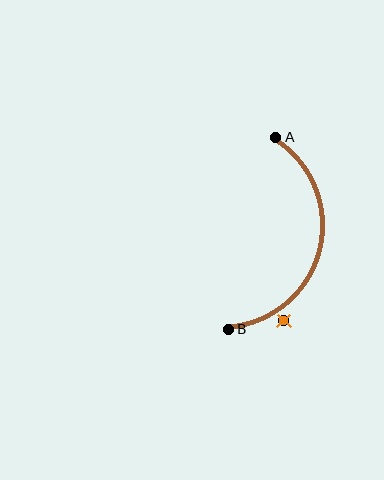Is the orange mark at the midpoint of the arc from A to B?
No — the orange mark does not lie on the arc at all. It sits slightly outside the curve.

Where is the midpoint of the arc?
The arc midpoint is the point on the curve farthest from the straight line joining A and B. It sits to the right of that line.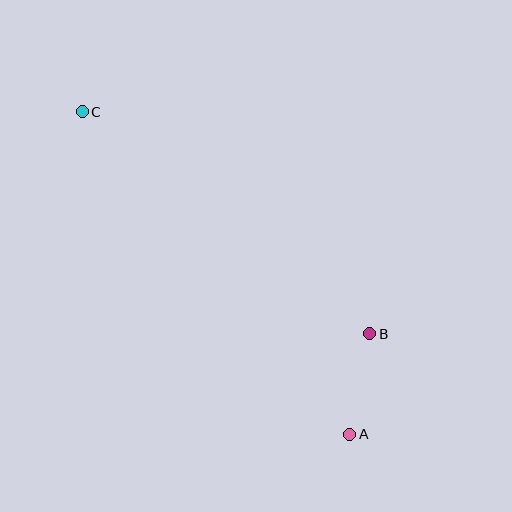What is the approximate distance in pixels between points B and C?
The distance between B and C is approximately 363 pixels.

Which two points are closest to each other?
Points A and B are closest to each other.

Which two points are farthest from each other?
Points A and C are farthest from each other.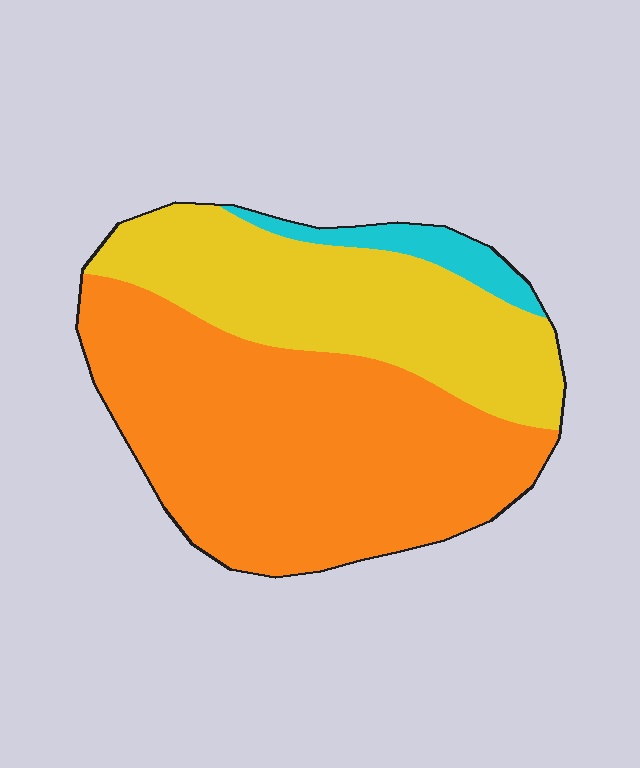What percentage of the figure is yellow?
Yellow takes up between a third and a half of the figure.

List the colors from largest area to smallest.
From largest to smallest: orange, yellow, cyan.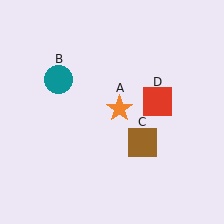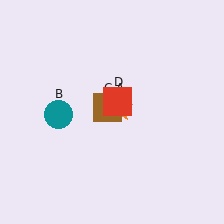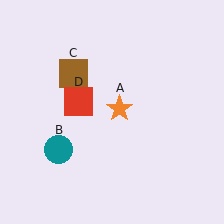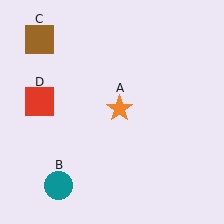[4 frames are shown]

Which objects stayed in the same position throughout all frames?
Orange star (object A) remained stationary.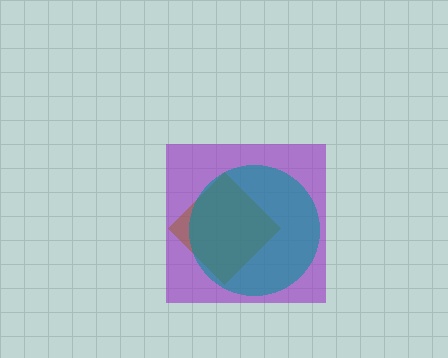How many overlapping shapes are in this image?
There are 3 overlapping shapes in the image.